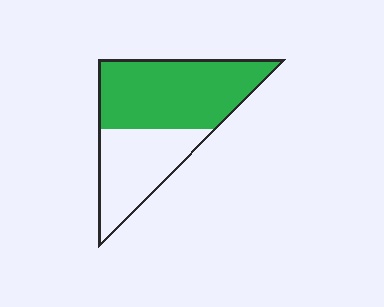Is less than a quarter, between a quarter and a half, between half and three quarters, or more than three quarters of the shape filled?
Between half and three quarters.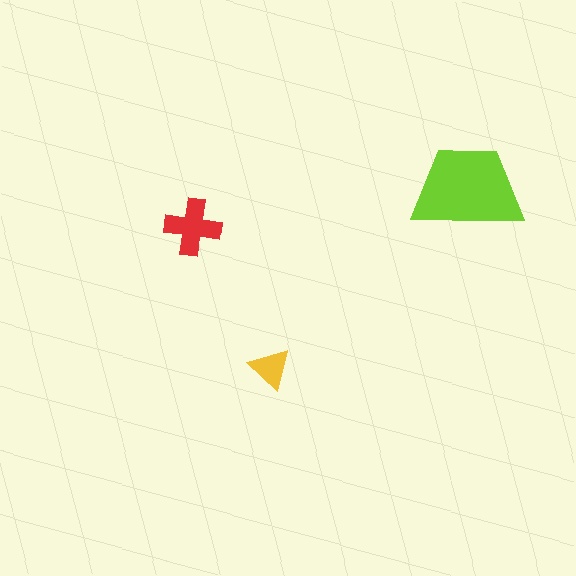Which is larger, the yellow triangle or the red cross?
The red cross.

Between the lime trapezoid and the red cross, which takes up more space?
The lime trapezoid.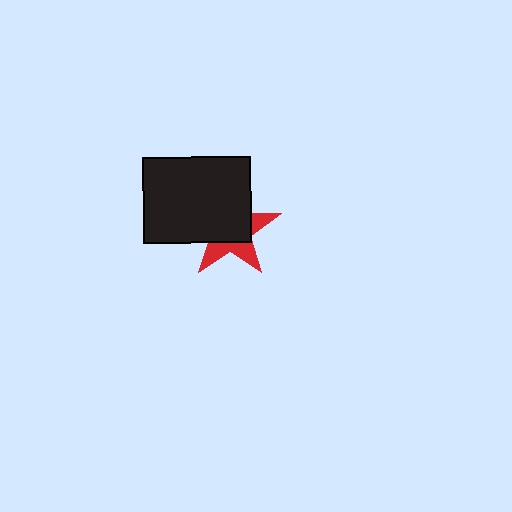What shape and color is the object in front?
The object in front is a black rectangle.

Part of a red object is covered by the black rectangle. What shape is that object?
It is a star.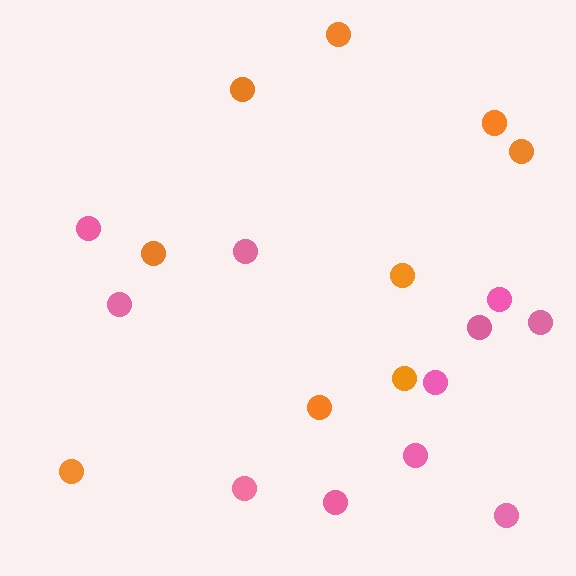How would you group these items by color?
There are 2 groups: one group of pink circles (11) and one group of orange circles (9).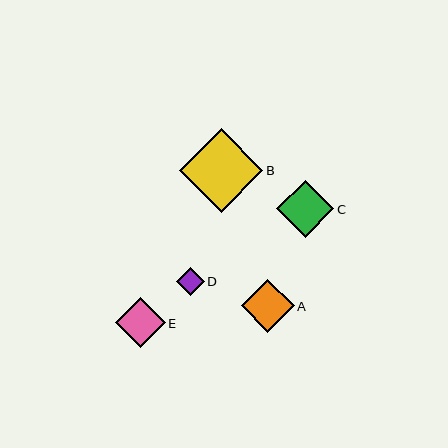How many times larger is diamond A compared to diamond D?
Diamond A is approximately 1.9 times the size of diamond D.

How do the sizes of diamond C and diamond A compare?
Diamond C and diamond A are approximately the same size.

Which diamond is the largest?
Diamond B is the largest with a size of approximately 83 pixels.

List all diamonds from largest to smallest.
From largest to smallest: B, C, A, E, D.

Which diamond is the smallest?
Diamond D is the smallest with a size of approximately 28 pixels.